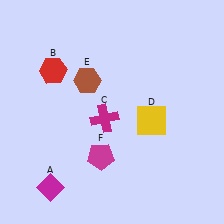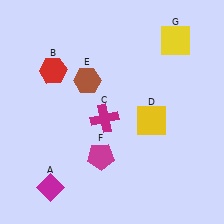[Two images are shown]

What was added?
A yellow square (G) was added in Image 2.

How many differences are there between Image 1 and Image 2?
There is 1 difference between the two images.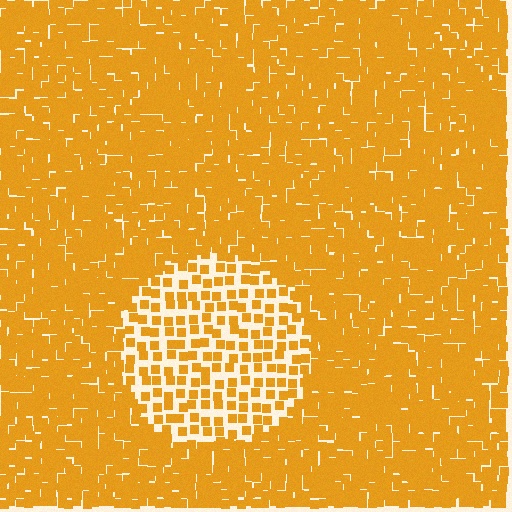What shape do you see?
I see a circle.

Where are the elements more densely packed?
The elements are more densely packed outside the circle boundary.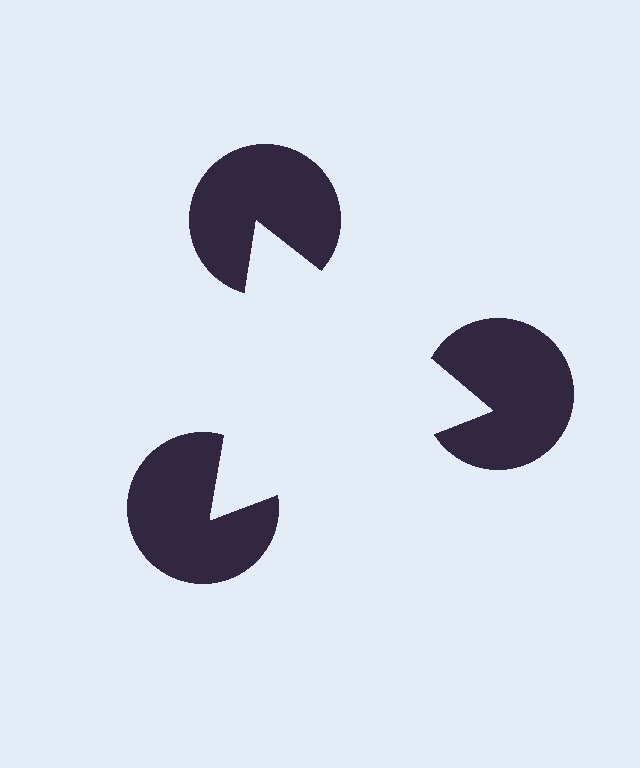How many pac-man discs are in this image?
There are 3 — one at each vertex of the illusory triangle.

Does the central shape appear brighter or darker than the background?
It typically appears slightly brighter than the background, even though no actual brightness change is drawn.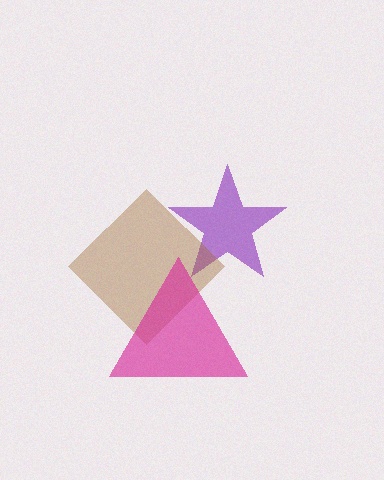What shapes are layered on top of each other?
The layered shapes are: a purple star, a brown diamond, a magenta triangle.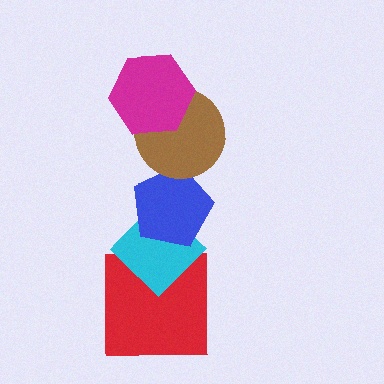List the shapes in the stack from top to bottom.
From top to bottom: the magenta hexagon, the brown circle, the blue pentagon, the cyan diamond, the red square.